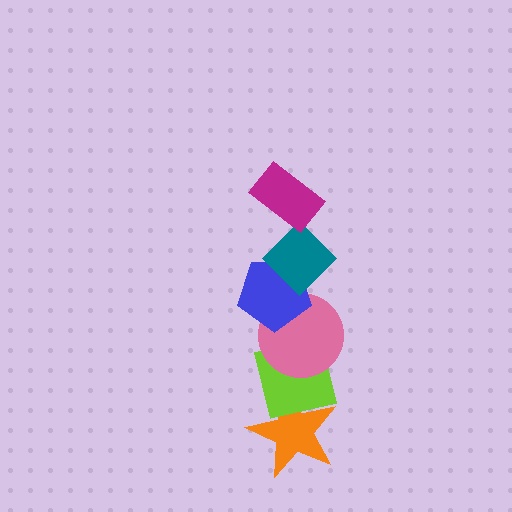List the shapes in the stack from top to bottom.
From top to bottom: the magenta rectangle, the teal diamond, the blue pentagon, the pink circle, the lime square, the orange star.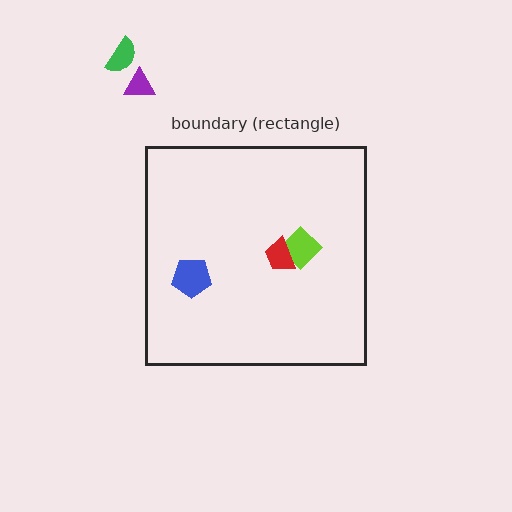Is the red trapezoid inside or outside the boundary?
Inside.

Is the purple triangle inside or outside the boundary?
Outside.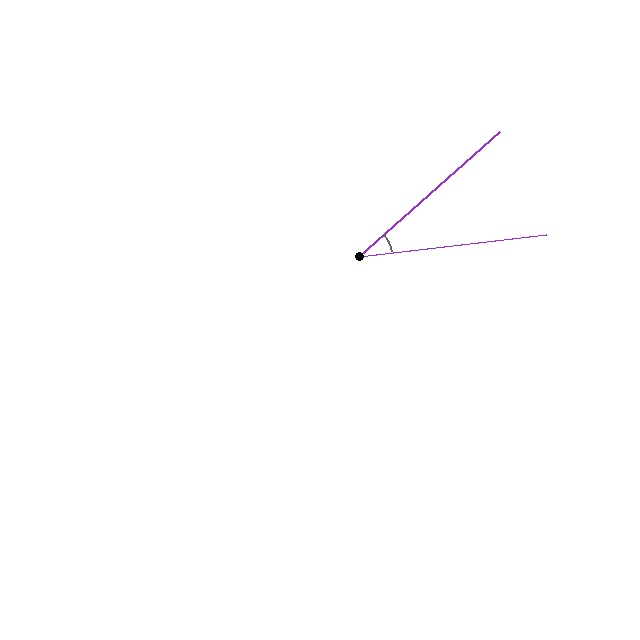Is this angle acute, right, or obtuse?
It is acute.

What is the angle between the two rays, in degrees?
Approximately 35 degrees.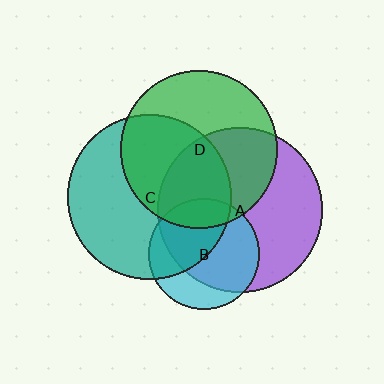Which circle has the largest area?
Circle A (purple).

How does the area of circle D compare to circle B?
Approximately 2.0 times.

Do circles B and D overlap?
Yes.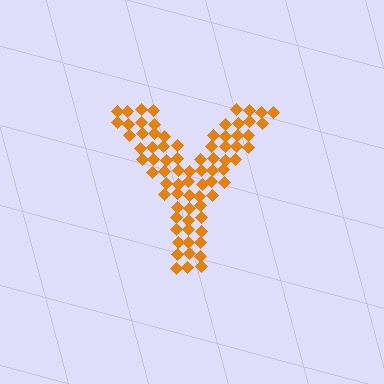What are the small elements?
The small elements are diamonds.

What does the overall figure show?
The overall figure shows the letter Y.